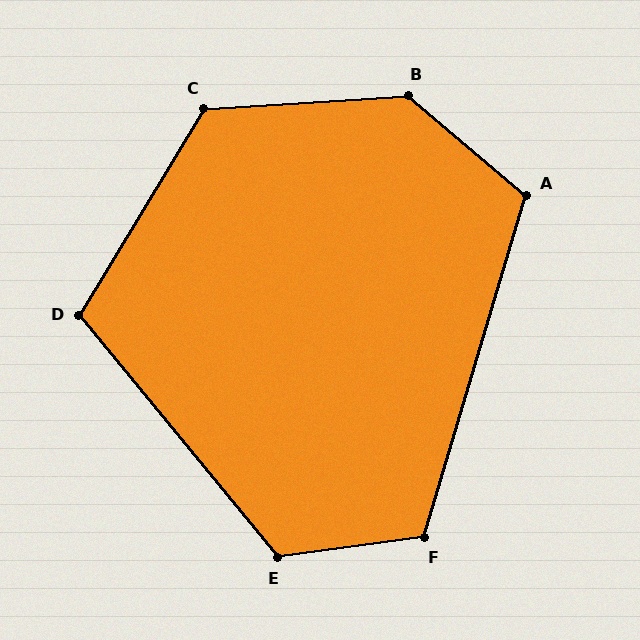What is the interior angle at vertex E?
Approximately 122 degrees (obtuse).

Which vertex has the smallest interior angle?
D, at approximately 109 degrees.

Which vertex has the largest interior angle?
B, at approximately 136 degrees.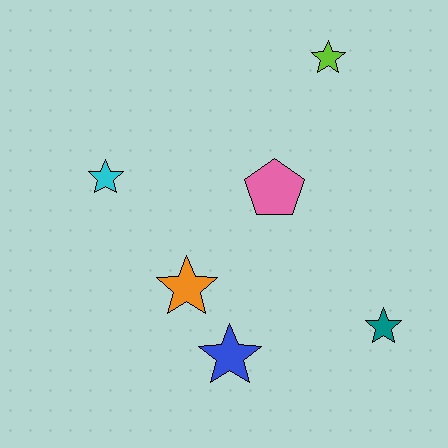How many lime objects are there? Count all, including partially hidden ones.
There is 1 lime object.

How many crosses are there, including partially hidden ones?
There are no crosses.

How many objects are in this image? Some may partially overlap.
There are 6 objects.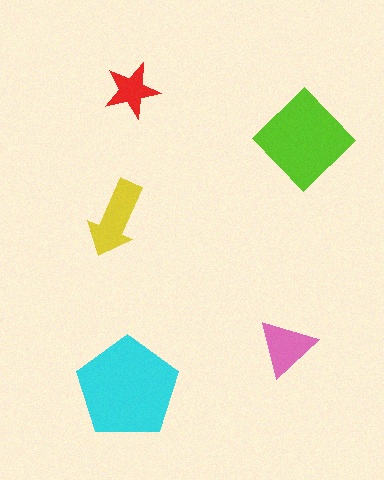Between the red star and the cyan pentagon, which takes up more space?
The cyan pentagon.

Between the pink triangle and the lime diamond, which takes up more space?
The lime diamond.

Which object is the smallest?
The red star.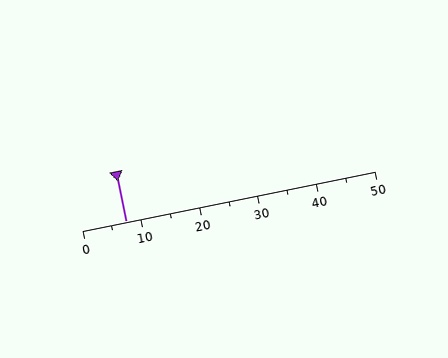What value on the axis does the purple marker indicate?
The marker indicates approximately 7.5.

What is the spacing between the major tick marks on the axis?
The major ticks are spaced 10 apart.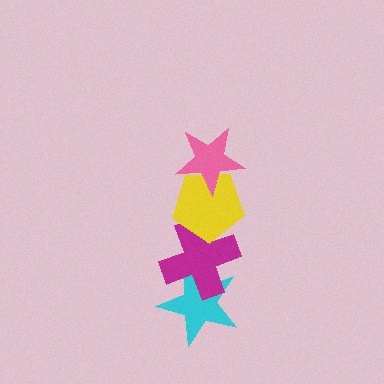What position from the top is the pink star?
The pink star is 1st from the top.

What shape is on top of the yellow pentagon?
The pink star is on top of the yellow pentagon.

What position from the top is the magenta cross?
The magenta cross is 3rd from the top.